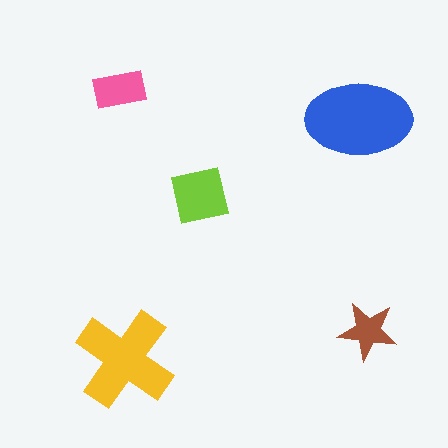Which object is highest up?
The pink rectangle is topmost.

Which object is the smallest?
The brown star.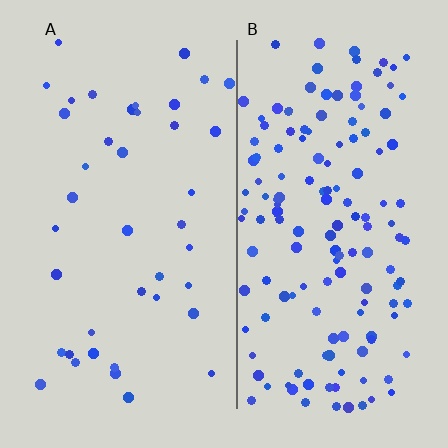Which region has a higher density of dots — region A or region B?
B (the right).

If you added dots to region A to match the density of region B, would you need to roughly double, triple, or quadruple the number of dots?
Approximately quadruple.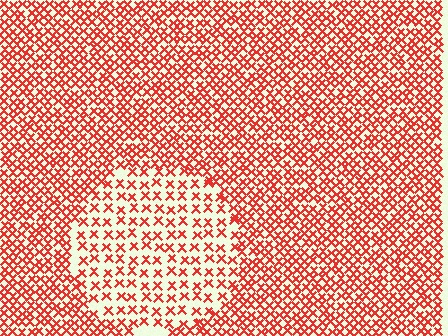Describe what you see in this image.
The image contains small red elements arranged at two different densities. A circle-shaped region is visible where the elements are less densely packed than the surrounding area.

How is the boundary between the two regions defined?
The boundary is defined by a change in element density (approximately 2.0x ratio). All elements are the same color, size, and shape.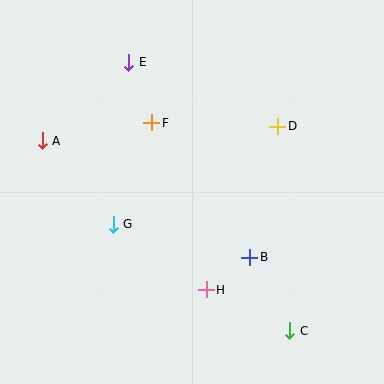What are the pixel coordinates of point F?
Point F is at (152, 123).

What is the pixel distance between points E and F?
The distance between E and F is 65 pixels.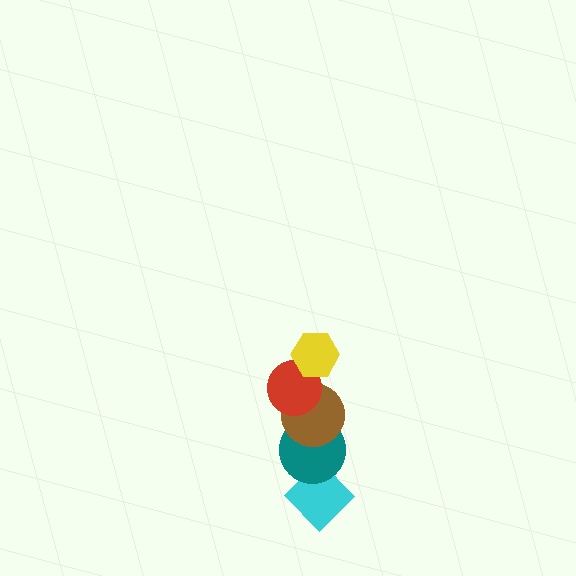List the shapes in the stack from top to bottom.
From top to bottom: the yellow hexagon, the red circle, the brown circle, the teal circle, the cyan diamond.